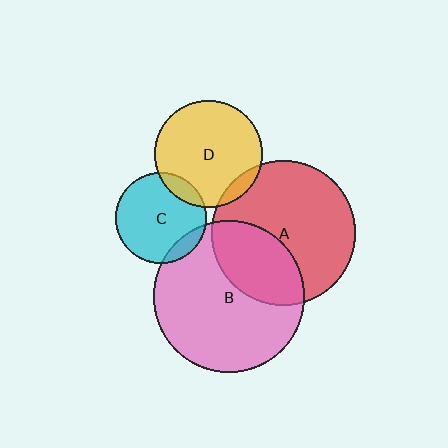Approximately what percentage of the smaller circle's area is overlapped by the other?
Approximately 15%.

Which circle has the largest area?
Circle B (pink).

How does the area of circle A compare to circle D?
Approximately 1.8 times.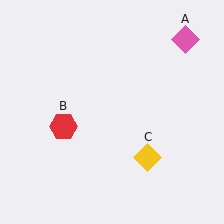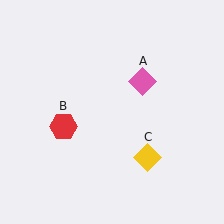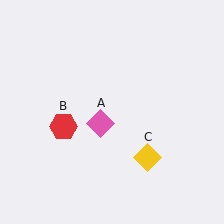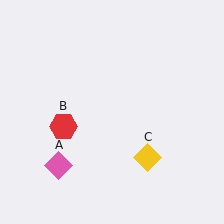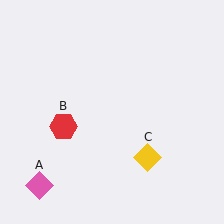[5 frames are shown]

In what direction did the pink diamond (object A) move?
The pink diamond (object A) moved down and to the left.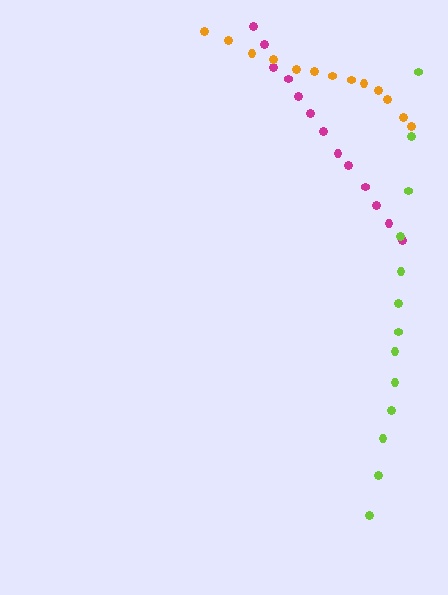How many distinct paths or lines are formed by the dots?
There are 3 distinct paths.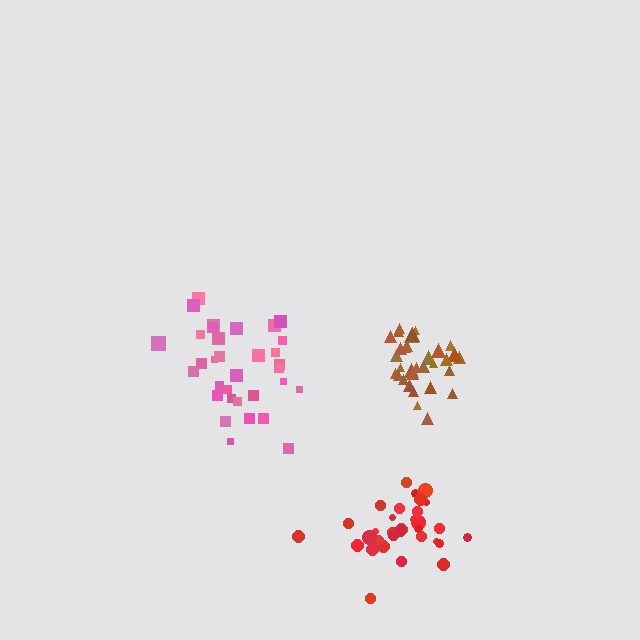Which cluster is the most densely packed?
Brown.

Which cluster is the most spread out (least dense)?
Pink.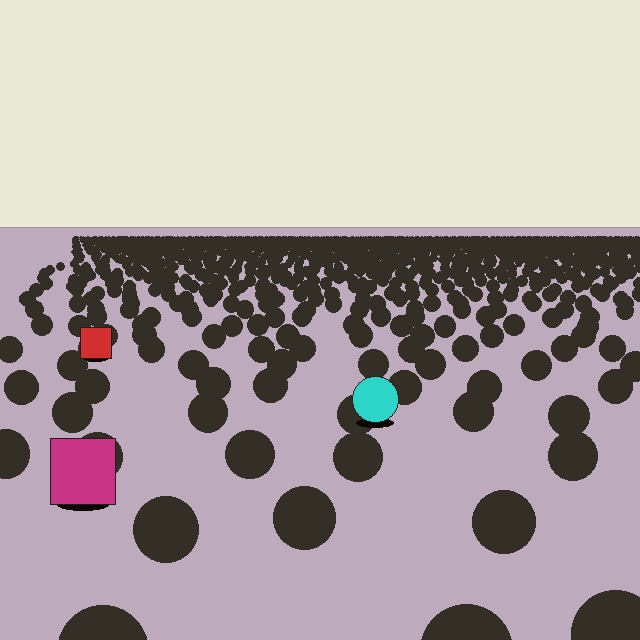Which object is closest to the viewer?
The magenta square is closest. The texture marks near it are larger and more spread out.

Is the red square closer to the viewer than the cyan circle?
No. The cyan circle is closer — you can tell from the texture gradient: the ground texture is coarser near it.